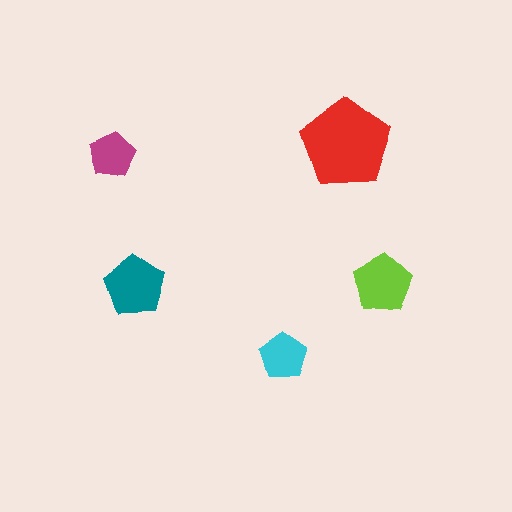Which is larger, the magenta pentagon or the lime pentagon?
The lime one.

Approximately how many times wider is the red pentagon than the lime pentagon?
About 1.5 times wider.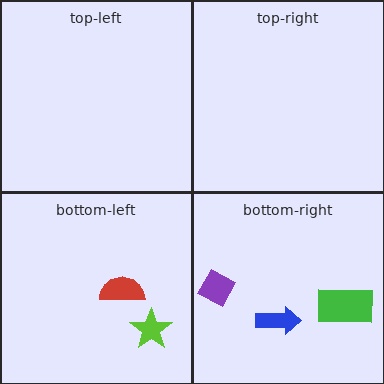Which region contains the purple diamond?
The bottom-right region.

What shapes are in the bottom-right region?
The blue arrow, the purple diamond, the green rectangle.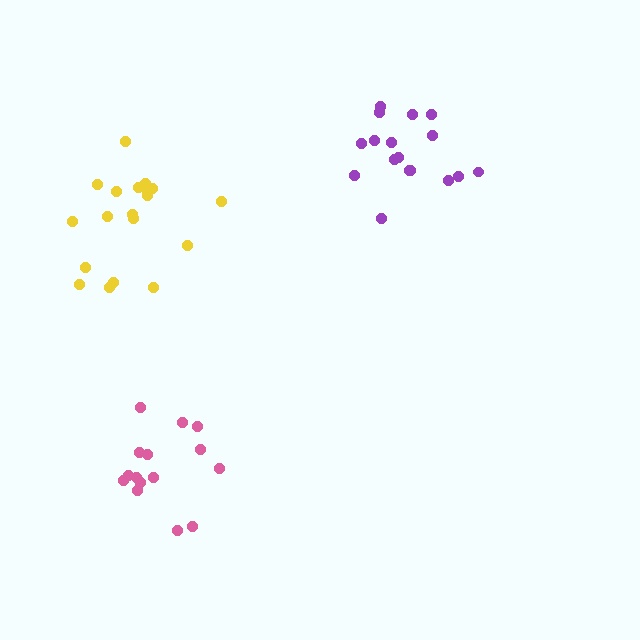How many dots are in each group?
Group 1: 19 dots, Group 2: 17 dots, Group 3: 15 dots (51 total).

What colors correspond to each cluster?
The clusters are colored: yellow, purple, pink.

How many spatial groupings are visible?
There are 3 spatial groupings.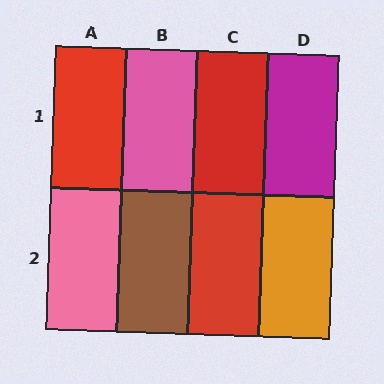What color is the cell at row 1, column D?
Magenta.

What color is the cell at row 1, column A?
Red.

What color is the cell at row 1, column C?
Red.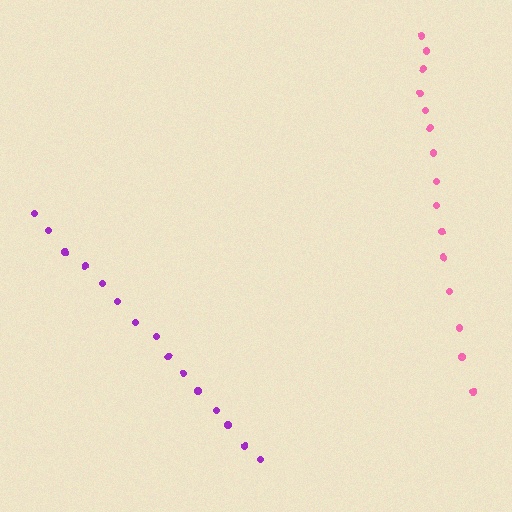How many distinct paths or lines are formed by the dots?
There are 2 distinct paths.